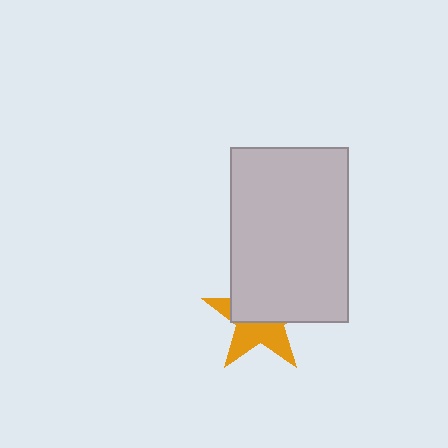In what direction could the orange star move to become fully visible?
The orange star could move down. That would shift it out from behind the light gray rectangle entirely.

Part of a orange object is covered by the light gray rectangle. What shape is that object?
It is a star.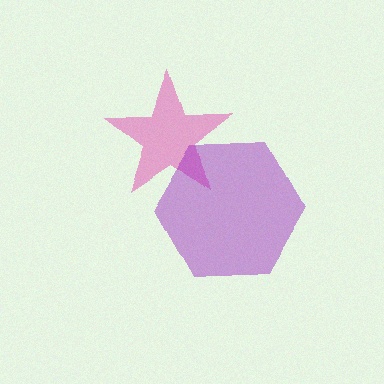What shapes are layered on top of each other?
The layered shapes are: a pink star, a purple hexagon.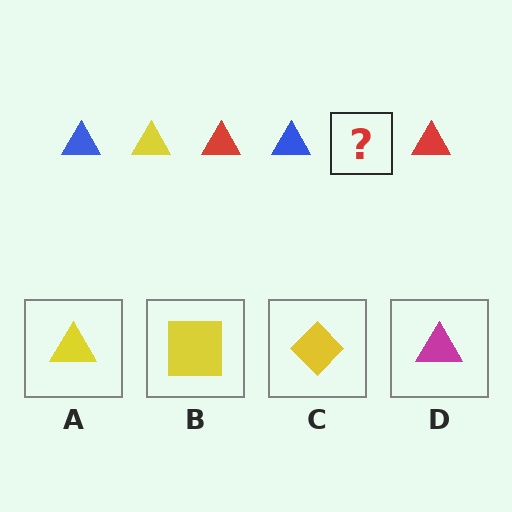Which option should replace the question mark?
Option A.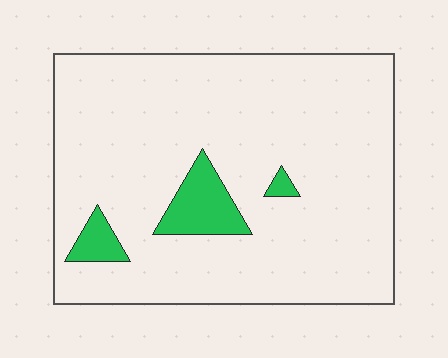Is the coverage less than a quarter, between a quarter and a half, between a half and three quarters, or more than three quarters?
Less than a quarter.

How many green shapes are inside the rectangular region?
3.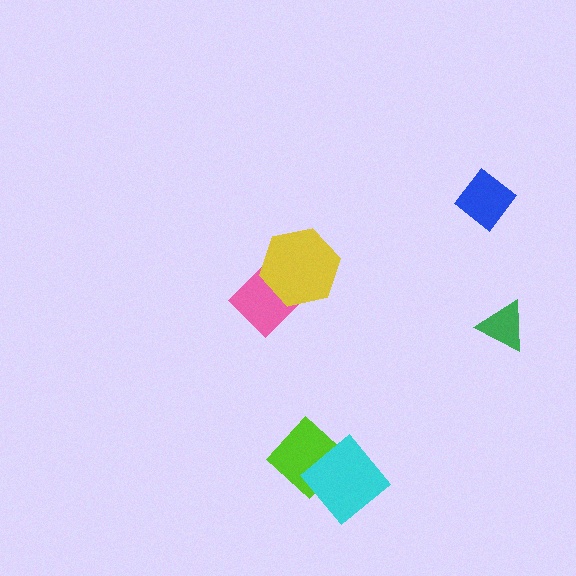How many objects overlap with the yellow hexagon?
1 object overlaps with the yellow hexagon.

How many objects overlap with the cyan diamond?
1 object overlaps with the cyan diamond.